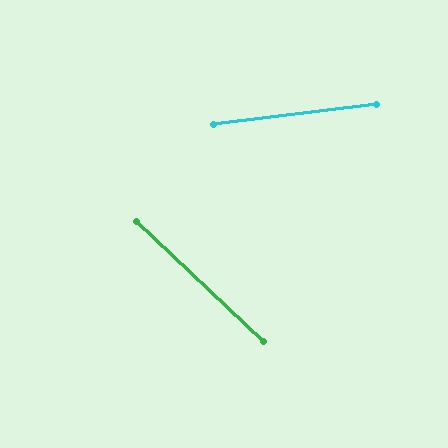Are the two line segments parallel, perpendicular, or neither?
Neither parallel nor perpendicular — they differ by about 50°.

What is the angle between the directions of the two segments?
Approximately 50 degrees.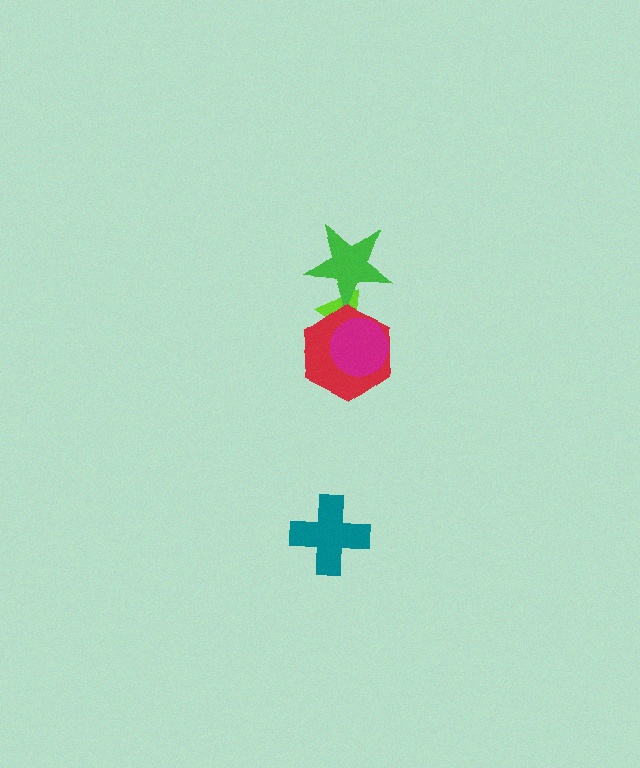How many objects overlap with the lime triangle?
3 objects overlap with the lime triangle.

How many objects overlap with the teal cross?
0 objects overlap with the teal cross.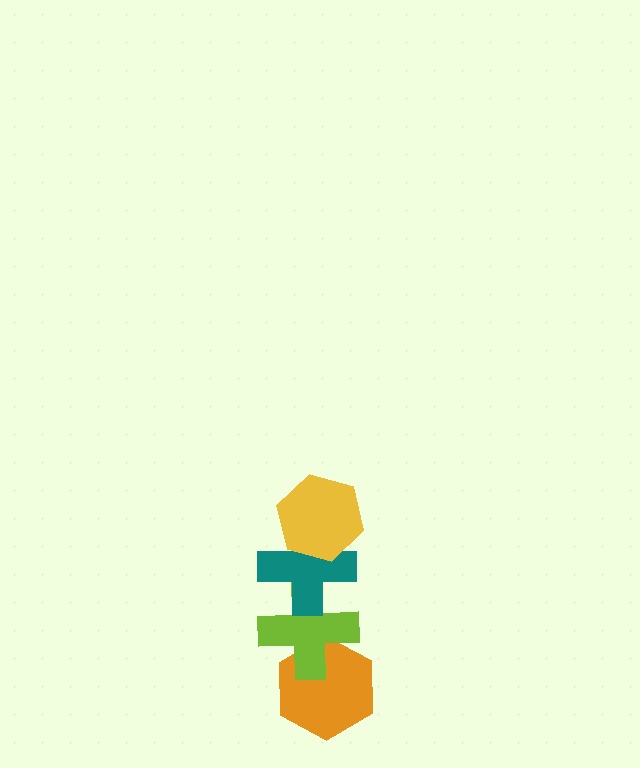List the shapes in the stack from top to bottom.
From top to bottom: the yellow hexagon, the teal cross, the lime cross, the orange hexagon.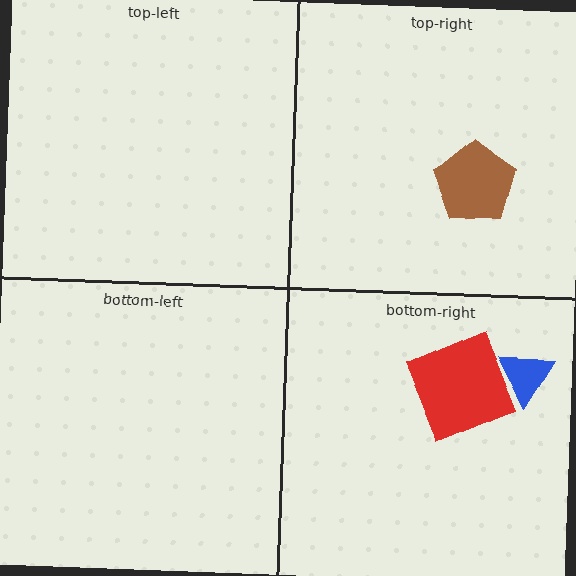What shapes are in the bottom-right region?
The red square, the blue triangle.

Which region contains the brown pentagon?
The top-right region.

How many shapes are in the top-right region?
1.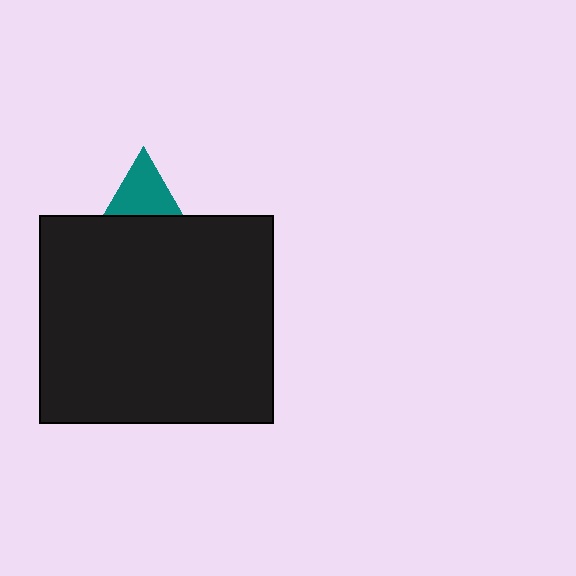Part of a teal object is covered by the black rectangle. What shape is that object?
It is a triangle.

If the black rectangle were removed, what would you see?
You would see the complete teal triangle.